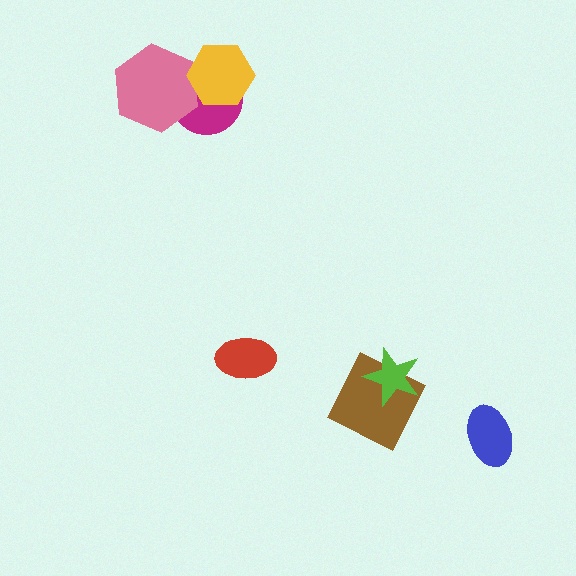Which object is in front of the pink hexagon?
The yellow hexagon is in front of the pink hexagon.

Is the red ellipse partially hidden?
No, no other shape covers it.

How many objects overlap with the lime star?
1 object overlaps with the lime star.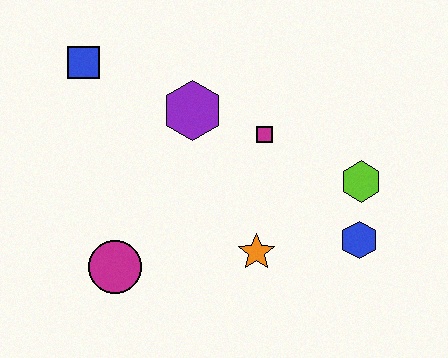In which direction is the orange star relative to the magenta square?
The orange star is below the magenta square.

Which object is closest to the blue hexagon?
The lime hexagon is closest to the blue hexagon.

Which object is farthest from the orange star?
The blue square is farthest from the orange star.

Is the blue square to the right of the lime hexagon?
No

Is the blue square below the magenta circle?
No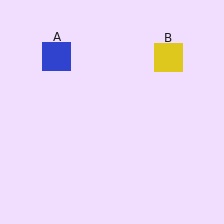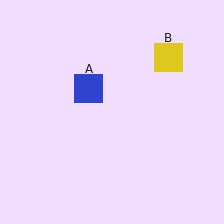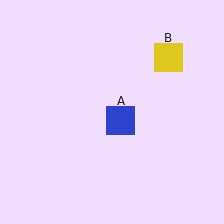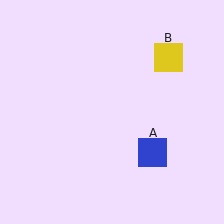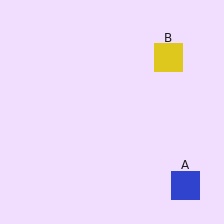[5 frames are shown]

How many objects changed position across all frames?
1 object changed position: blue square (object A).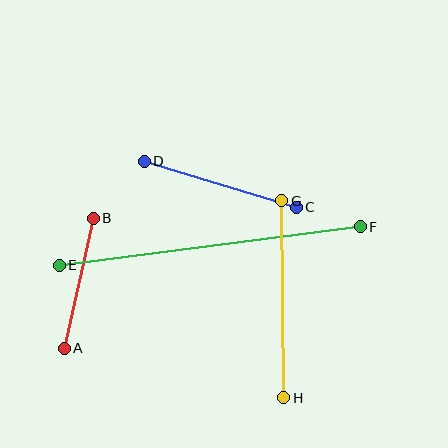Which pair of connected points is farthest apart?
Points E and F are farthest apart.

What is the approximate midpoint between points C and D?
The midpoint is at approximately (220, 184) pixels.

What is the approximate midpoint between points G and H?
The midpoint is at approximately (283, 299) pixels.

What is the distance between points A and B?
The distance is approximately 134 pixels.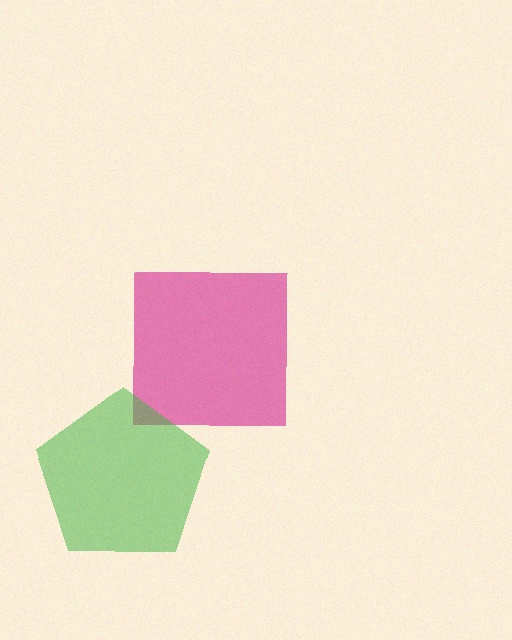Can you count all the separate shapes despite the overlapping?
Yes, there are 2 separate shapes.